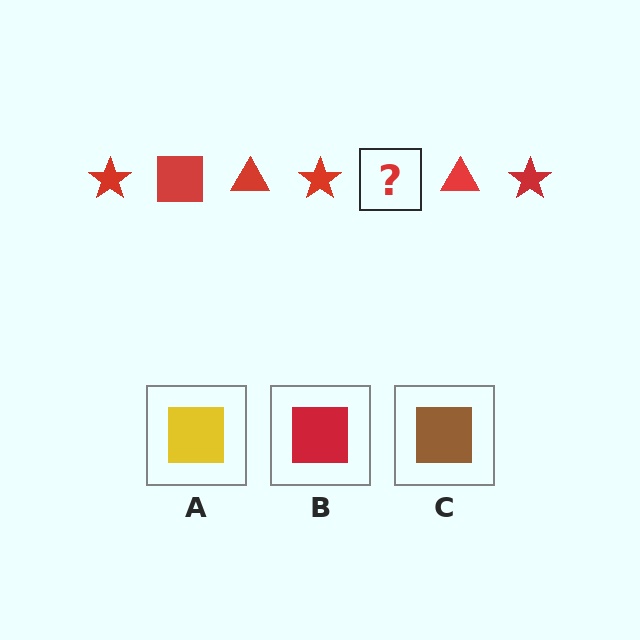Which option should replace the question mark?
Option B.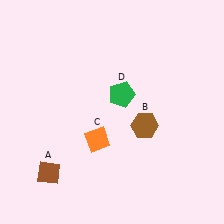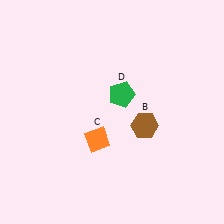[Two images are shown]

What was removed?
The brown diamond (A) was removed in Image 2.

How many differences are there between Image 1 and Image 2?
There is 1 difference between the two images.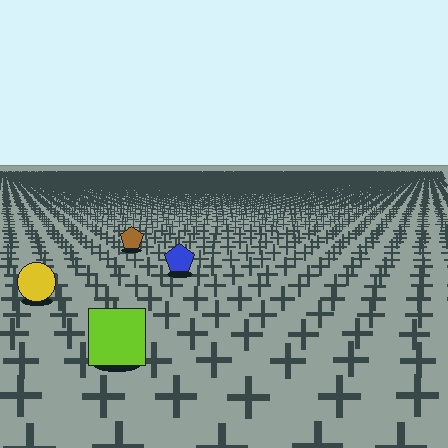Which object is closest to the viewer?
The lime square is closest. The texture marks near it are larger and more spread out.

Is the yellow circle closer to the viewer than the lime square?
No. The lime square is closer — you can tell from the texture gradient: the ground texture is coarser near it.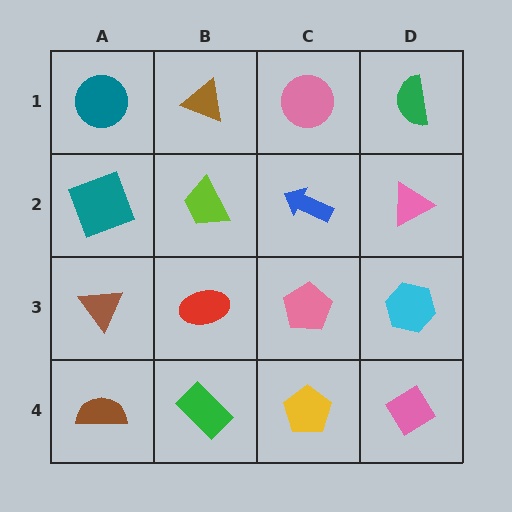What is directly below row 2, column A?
A brown triangle.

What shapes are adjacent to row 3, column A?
A teal square (row 2, column A), a brown semicircle (row 4, column A), a red ellipse (row 3, column B).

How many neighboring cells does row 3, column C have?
4.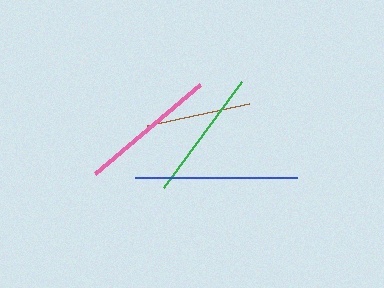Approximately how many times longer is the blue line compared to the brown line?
The blue line is approximately 1.5 times the length of the brown line.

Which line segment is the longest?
The blue line is the longest at approximately 161 pixels.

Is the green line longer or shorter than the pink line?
The pink line is longer than the green line.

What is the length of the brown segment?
The brown segment is approximately 105 pixels long.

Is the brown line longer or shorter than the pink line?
The pink line is longer than the brown line.